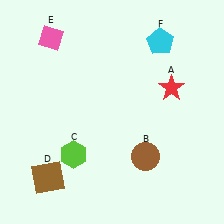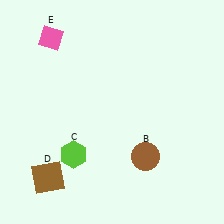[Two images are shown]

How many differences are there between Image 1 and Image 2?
There are 2 differences between the two images.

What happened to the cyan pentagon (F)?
The cyan pentagon (F) was removed in Image 2. It was in the top-right area of Image 1.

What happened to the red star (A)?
The red star (A) was removed in Image 2. It was in the top-right area of Image 1.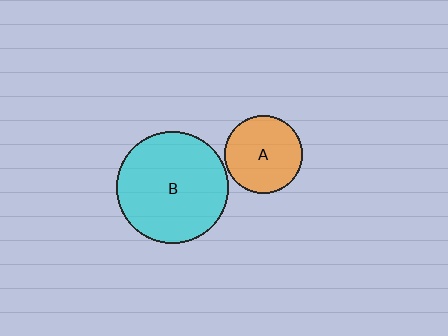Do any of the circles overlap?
No, none of the circles overlap.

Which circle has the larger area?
Circle B (cyan).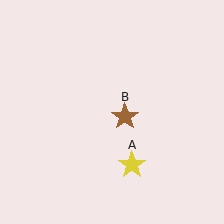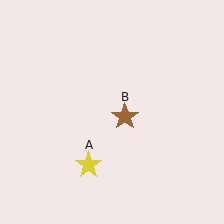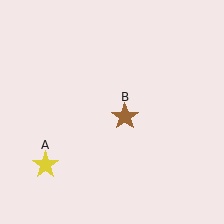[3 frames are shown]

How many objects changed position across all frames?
1 object changed position: yellow star (object A).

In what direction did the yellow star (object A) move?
The yellow star (object A) moved left.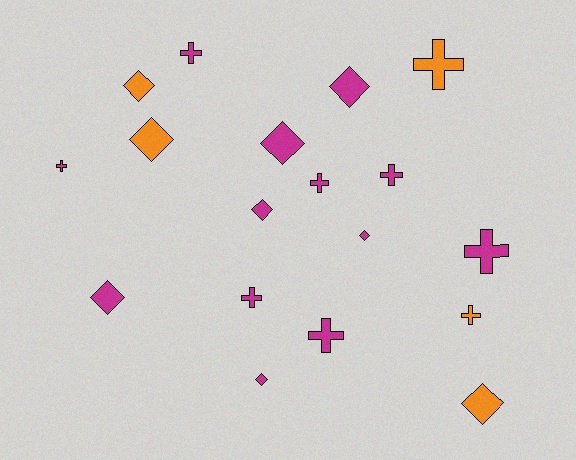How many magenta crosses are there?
There are 7 magenta crosses.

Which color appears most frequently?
Magenta, with 13 objects.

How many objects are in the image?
There are 18 objects.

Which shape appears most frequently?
Diamond, with 9 objects.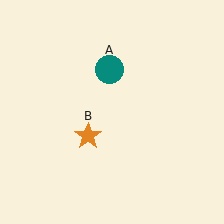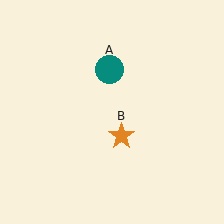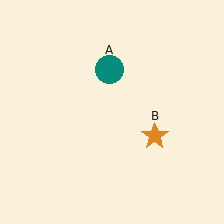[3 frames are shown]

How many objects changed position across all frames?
1 object changed position: orange star (object B).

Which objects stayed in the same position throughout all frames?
Teal circle (object A) remained stationary.